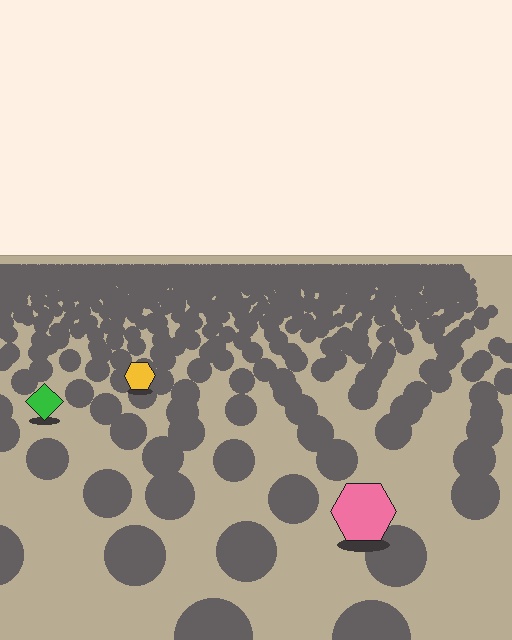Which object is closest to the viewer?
The pink hexagon is closest. The texture marks near it are larger and more spread out.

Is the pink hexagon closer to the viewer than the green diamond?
Yes. The pink hexagon is closer — you can tell from the texture gradient: the ground texture is coarser near it.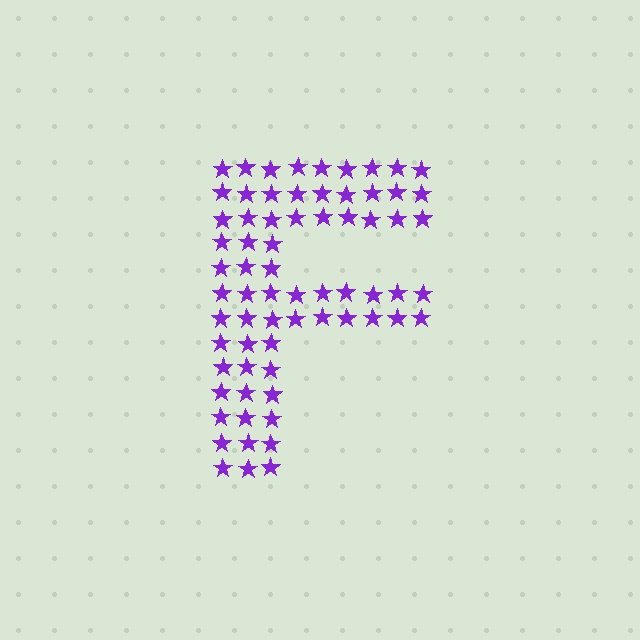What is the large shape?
The large shape is the letter F.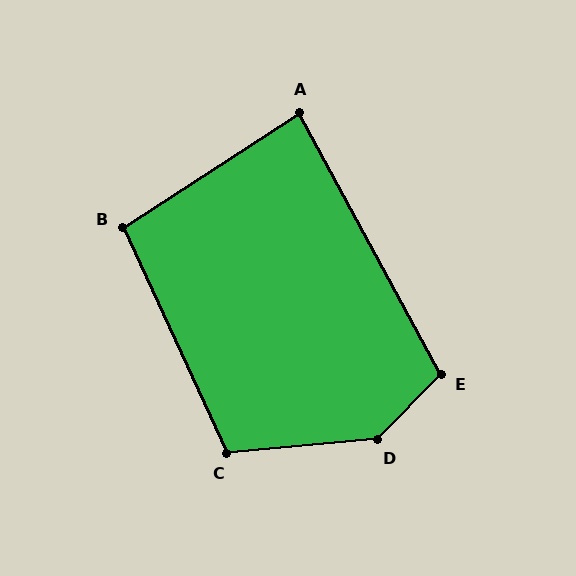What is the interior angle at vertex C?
Approximately 110 degrees (obtuse).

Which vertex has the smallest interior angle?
A, at approximately 85 degrees.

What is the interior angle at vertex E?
Approximately 107 degrees (obtuse).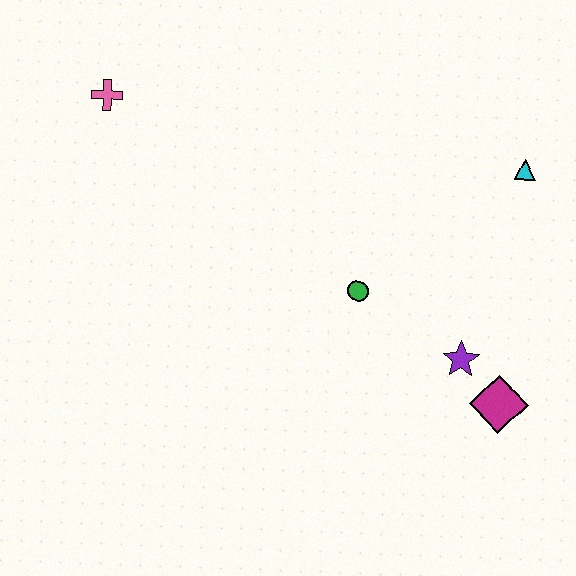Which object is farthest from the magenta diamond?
The pink cross is farthest from the magenta diamond.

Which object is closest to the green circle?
The purple star is closest to the green circle.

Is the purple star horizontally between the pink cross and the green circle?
No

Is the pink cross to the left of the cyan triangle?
Yes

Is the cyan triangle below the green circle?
No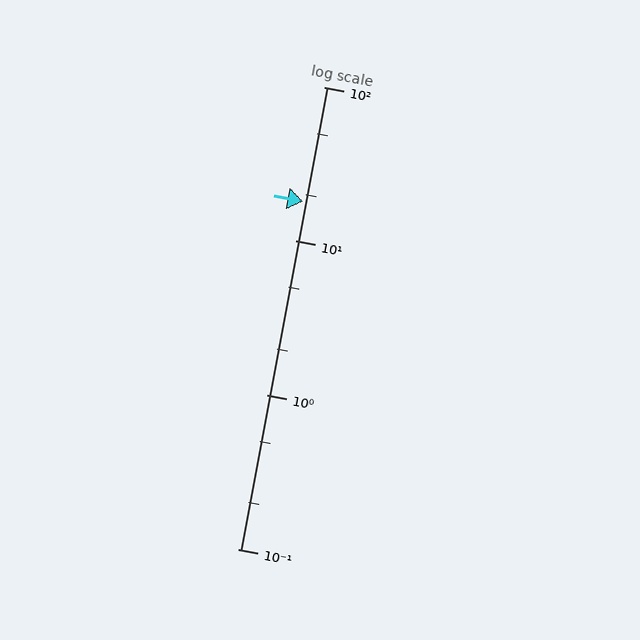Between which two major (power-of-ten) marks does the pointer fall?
The pointer is between 10 and 100.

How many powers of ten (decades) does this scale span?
The scale spans 3 decades, from 0.1 to 100.